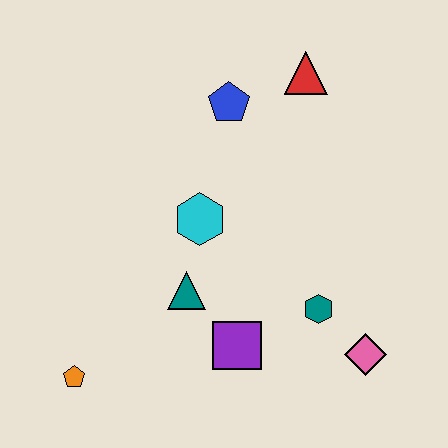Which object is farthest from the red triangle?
The orange pentagon is farthest from the red triangle.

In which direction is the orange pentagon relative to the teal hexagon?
The orange pentagon is to the left of the teal hexagon.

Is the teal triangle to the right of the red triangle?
No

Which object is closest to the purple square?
The teal triangle is closest to the purple square.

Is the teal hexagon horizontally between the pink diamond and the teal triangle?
Yes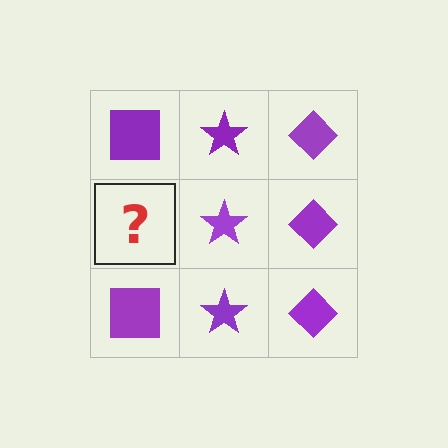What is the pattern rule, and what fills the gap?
The rule is that each column has a consistent shape. The gap should be filled with a purple square.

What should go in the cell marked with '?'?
The missing cell should contain a purple square.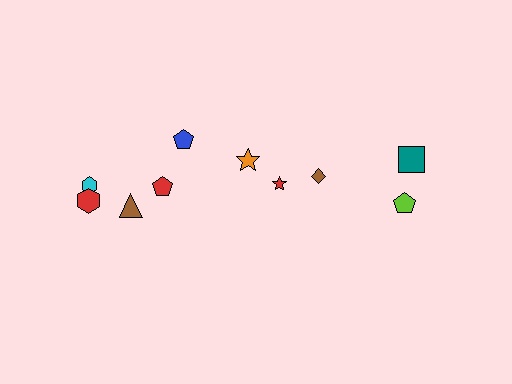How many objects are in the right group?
There are 4 objects.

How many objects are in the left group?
There are 6 objects.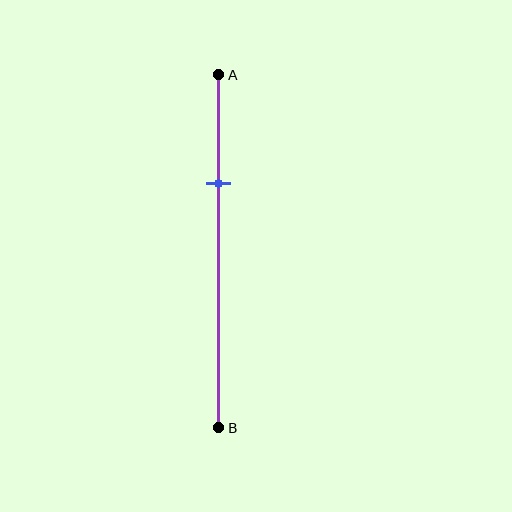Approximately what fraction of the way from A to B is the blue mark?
The blue mark is approximately 30% of the way from A to B.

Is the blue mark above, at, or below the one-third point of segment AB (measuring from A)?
The blue mark is approximately at the one-third point of segment AB.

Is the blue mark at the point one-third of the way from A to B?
Yes, the mark is approximately at the one-third point.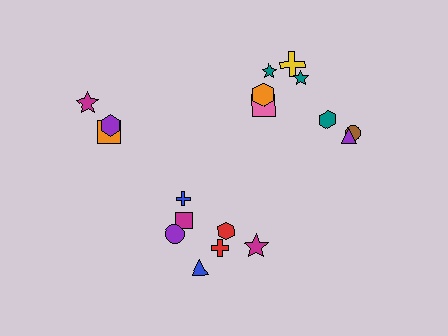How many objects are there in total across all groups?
There are 18 objects.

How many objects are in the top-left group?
There are 3 objects.